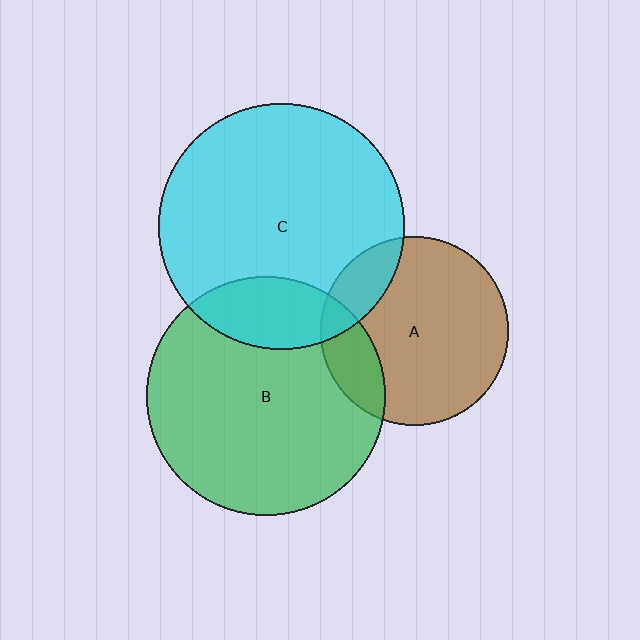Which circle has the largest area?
Circle C (cyan).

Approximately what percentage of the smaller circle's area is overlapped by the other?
Approximately 15%.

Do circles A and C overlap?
Yes.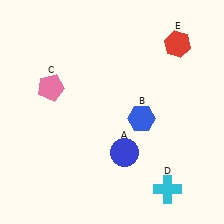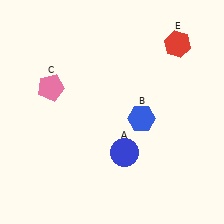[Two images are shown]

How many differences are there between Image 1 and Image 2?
There is 1 difference between the two images.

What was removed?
The cyan cross (D) was removed in Image 2.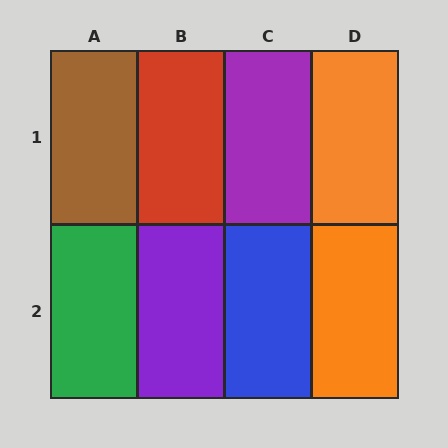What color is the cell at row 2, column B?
Purple.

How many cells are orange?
2 cells are orange.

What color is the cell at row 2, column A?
Green.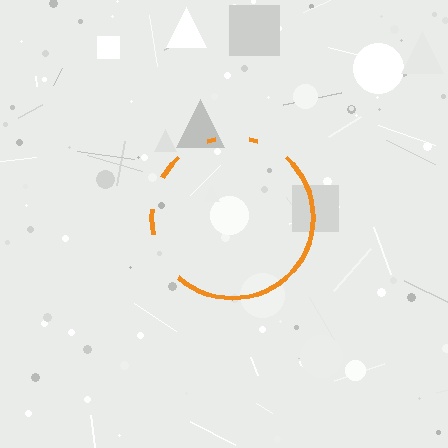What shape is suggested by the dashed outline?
The dashed outline suggests a circle.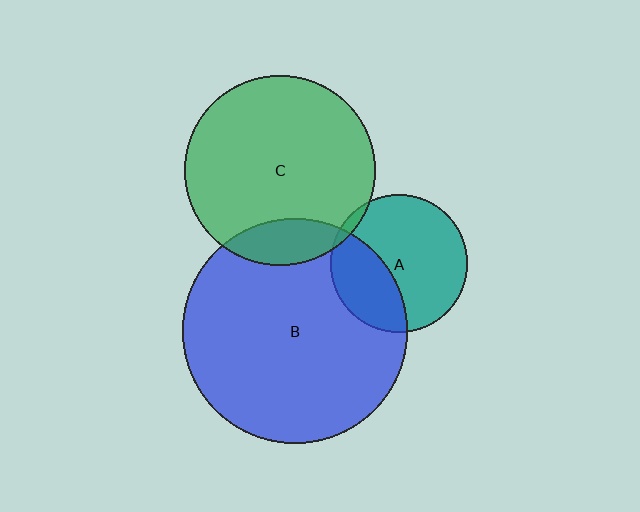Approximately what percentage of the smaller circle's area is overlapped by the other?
Approximately 5%.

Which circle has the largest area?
Circle B (blue).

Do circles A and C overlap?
Yes.